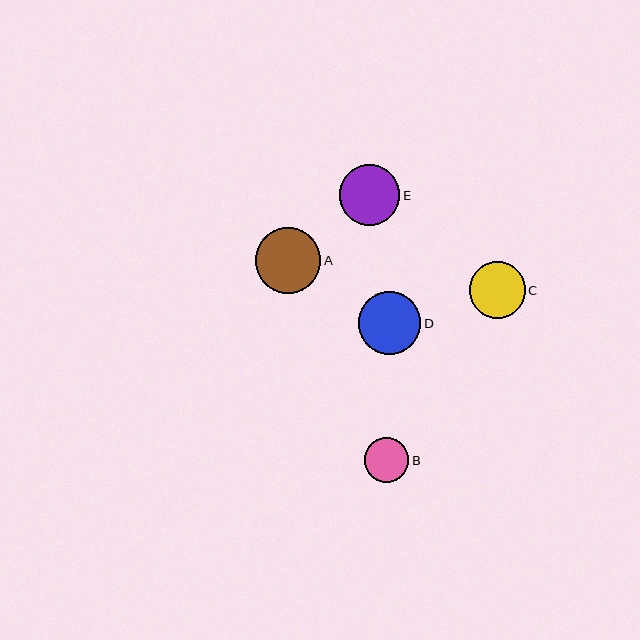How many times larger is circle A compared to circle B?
Circle A is approximately 1.5 times the size of circle B.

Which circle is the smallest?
Circle B is the smallest with a size of approximately 44 pixels.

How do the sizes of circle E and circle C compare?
Circle E and circle C are approximately the same size.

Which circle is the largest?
Circle A is the largest with a size of approximately 66 pixels.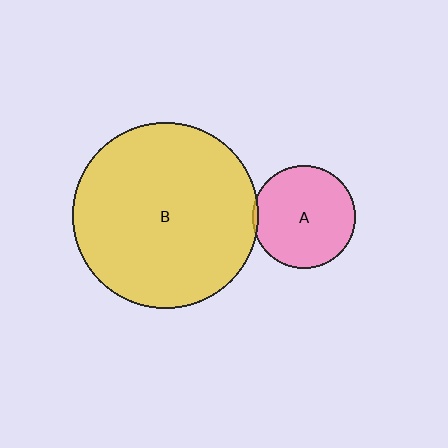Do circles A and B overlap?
Yes.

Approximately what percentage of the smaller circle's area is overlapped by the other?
Approximately 5%.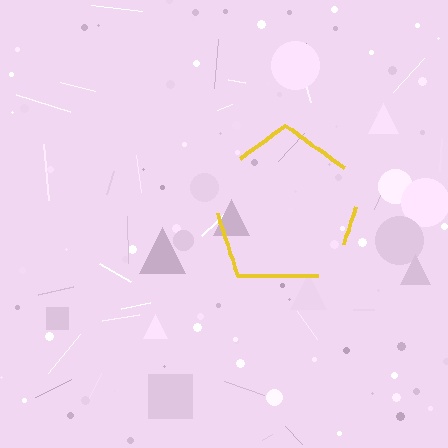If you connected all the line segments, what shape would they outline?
They would outline a pentagon.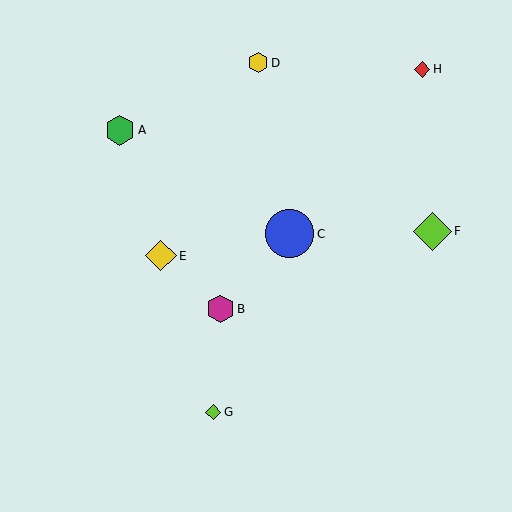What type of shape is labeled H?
Shape H is a red diamond.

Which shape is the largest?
The blue circle (labeled C) is the largest.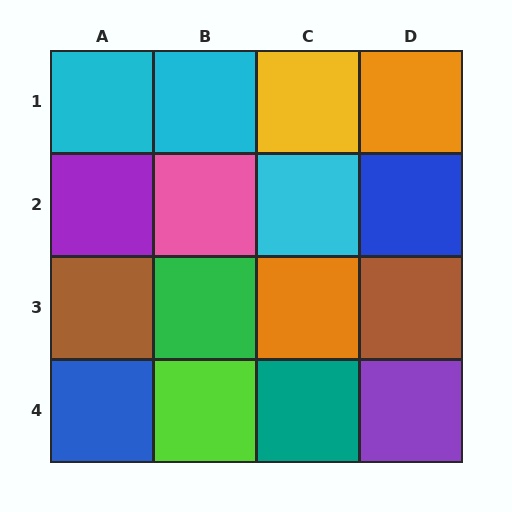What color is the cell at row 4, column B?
Lime.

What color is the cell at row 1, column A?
Cyan.